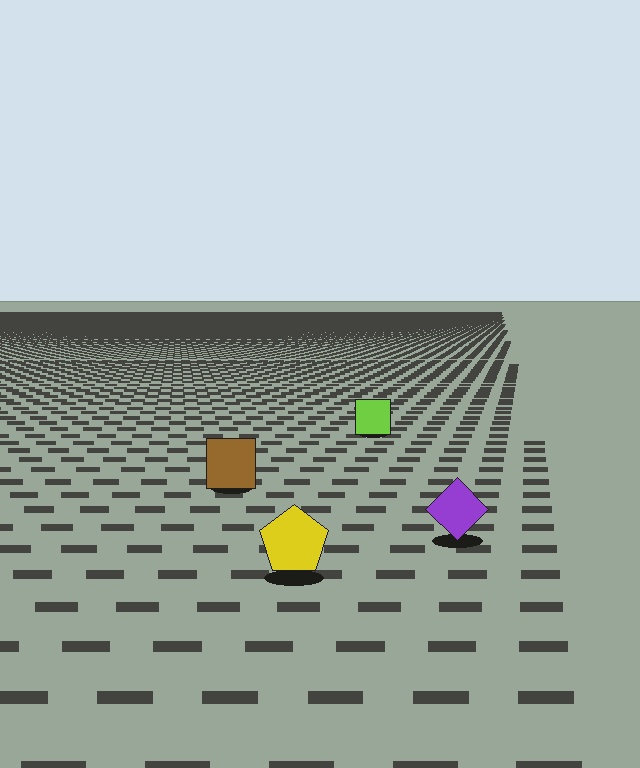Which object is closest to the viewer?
The yellow pentagon is closest. The texture marks near it are larger and more spread out.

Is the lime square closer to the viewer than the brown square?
No. The brown square is closer — you can tell from the texture gradient: the ground texture is coarser near it.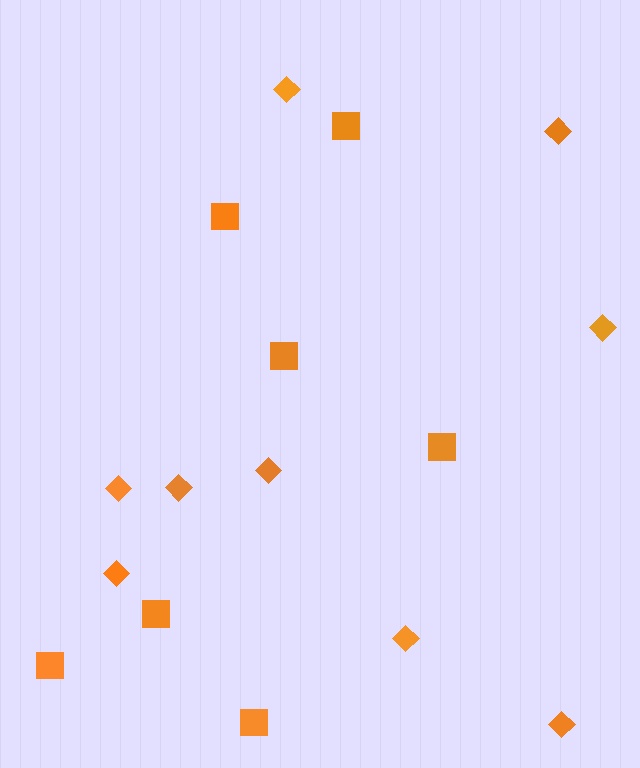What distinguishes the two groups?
There are 2 groups: one group of diamonds (9) and one group of squares (7).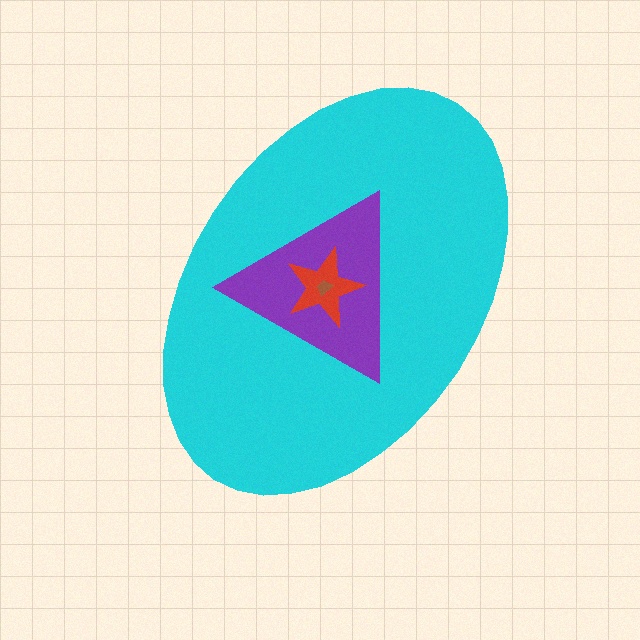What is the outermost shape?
The cyan ellipse.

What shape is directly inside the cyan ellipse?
The purple triangle.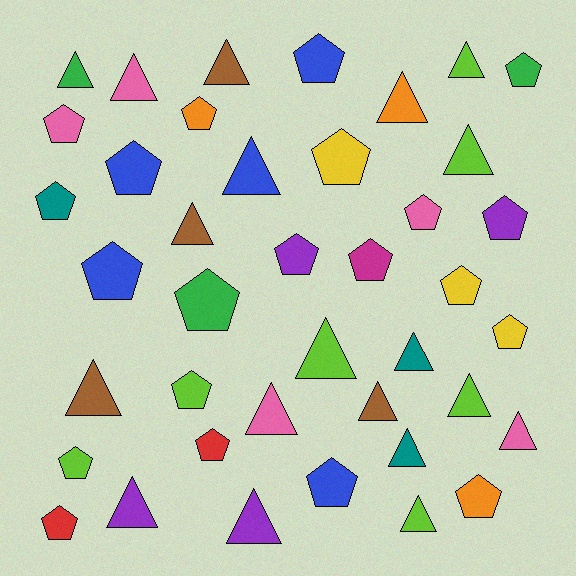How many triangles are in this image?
There are 19 triangles.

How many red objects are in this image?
There are 2 red objects.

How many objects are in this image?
There are 40 objects.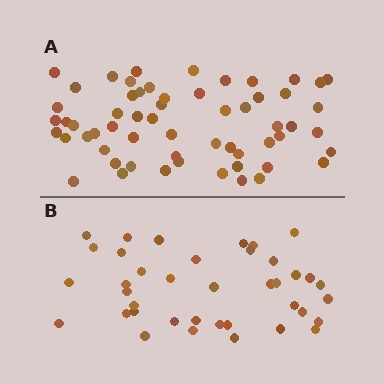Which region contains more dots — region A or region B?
Region A (the top region) has more dots.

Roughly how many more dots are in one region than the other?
Region A has approximately 20 more dots than region B.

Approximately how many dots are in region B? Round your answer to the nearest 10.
About 40 dots. (The exact count is 39, which rounds to 40.)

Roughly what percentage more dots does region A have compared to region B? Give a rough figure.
About 50% more.